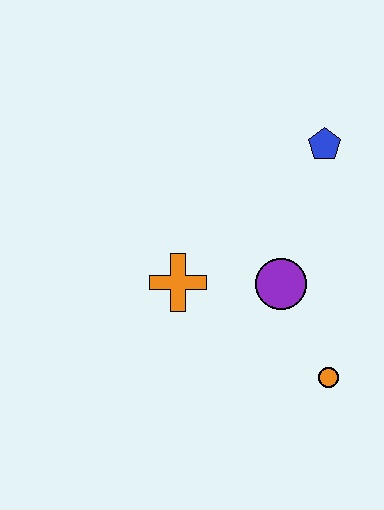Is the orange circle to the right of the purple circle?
Yes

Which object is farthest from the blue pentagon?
The orange circle is farthest from the blue pentagon.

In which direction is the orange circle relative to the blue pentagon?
The orange circle is below the blue pentagon.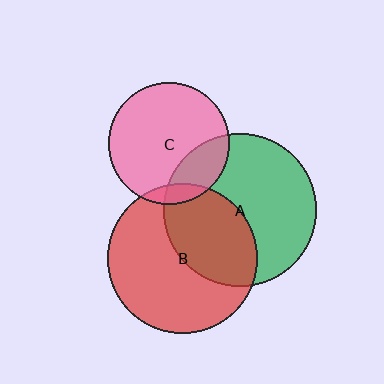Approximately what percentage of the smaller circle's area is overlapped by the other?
Approximately 25%.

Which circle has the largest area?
Circle A (green).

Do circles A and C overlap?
Yes.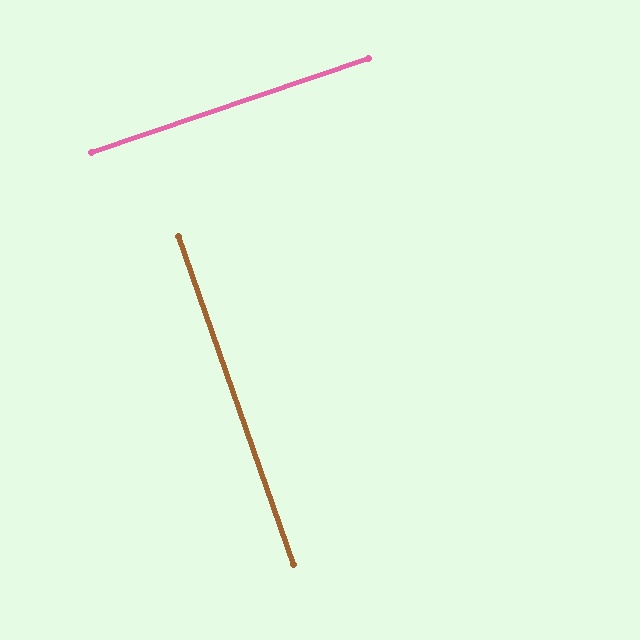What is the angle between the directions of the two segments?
Approximately 89 degrees.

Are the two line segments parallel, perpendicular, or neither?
Perpendicular — they meet at approximately 89°.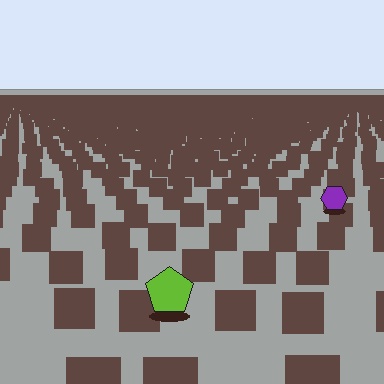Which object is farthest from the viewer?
The purple hexagon is farthest from the viewer. It appears smaller and the ground texture around it is denser.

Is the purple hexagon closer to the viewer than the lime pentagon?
No. The lime pentagon is closer — you can tell from the texture gradient: the ground texture is coarser near it.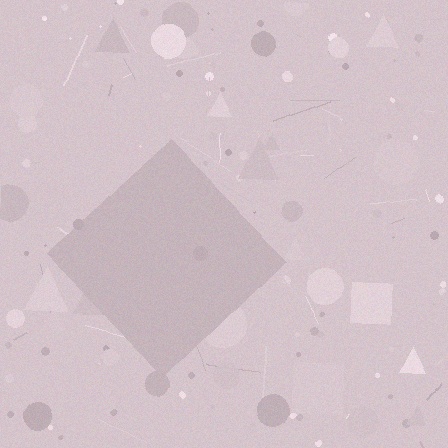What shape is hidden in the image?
A diamond is hidden in the image.